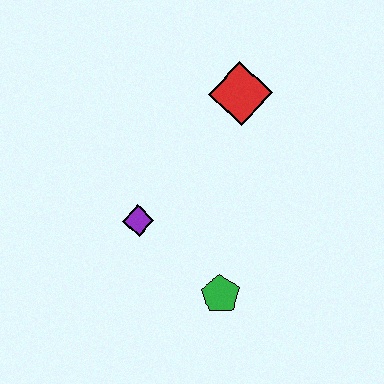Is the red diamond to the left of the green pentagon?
No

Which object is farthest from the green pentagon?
The red diamond is farthest from the green pentagon.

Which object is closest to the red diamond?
The purple diamond is closest to the red diamond.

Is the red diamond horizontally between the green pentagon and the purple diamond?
No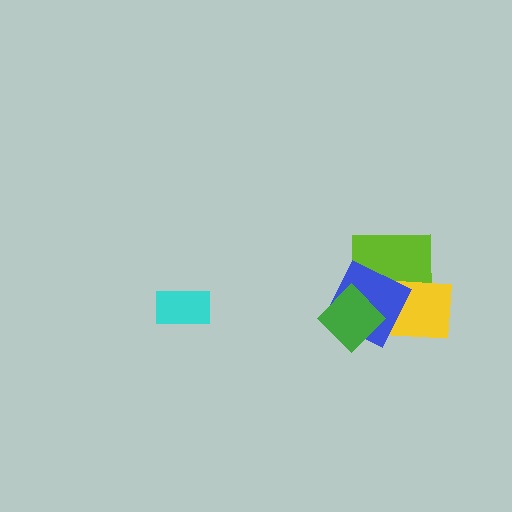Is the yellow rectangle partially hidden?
Yes, it is partially covered by another shape.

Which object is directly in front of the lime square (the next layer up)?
The yellow rectangle is directly in front of the lime square.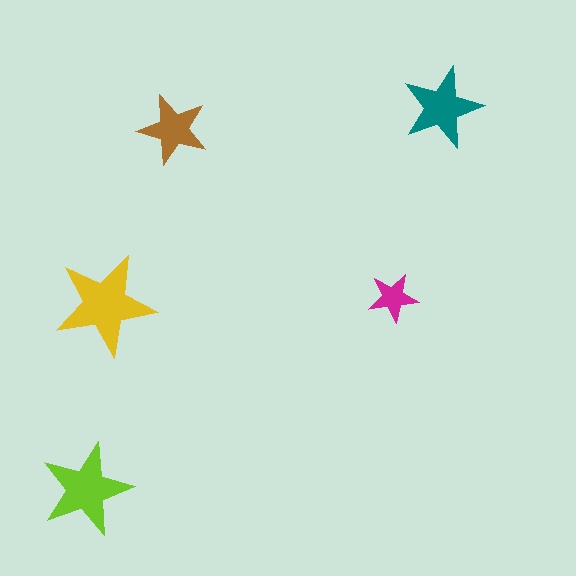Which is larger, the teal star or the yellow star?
The yellow one.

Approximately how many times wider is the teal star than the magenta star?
About 1.5 times wider.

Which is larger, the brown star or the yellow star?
The yellow one.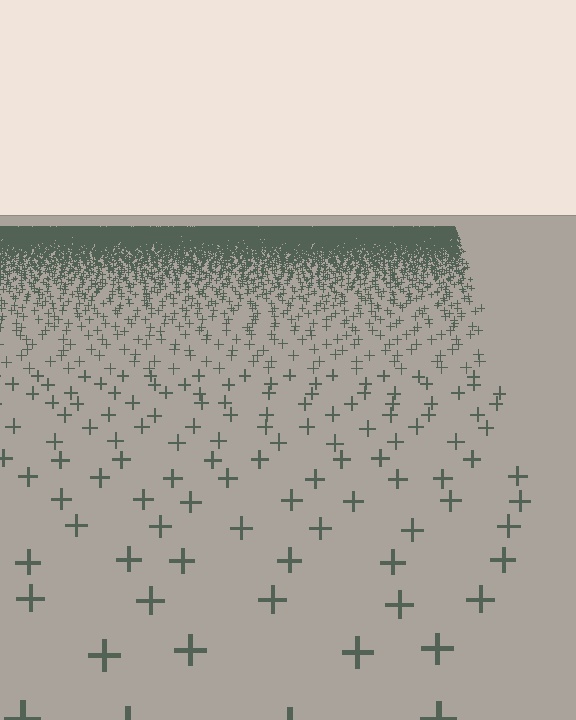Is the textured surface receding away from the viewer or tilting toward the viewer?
The surface is receding away from the viewer. Texture elements get smaller and denser toward the top.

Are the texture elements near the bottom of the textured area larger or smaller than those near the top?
Larger. Near the bottom, elements are closer to the viewer and appear at a bigger on-screen size.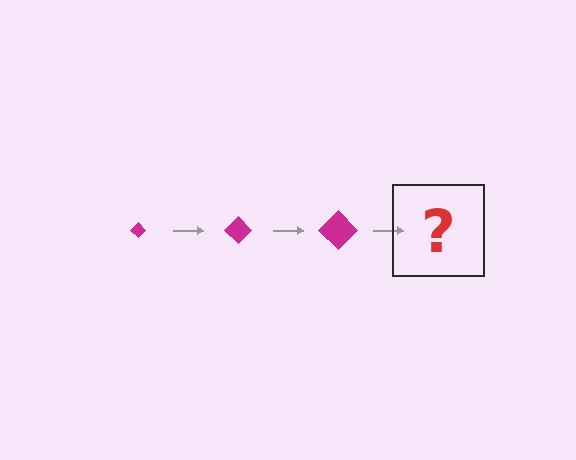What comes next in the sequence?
The next element should be a magenta diamond, larger than the previous one.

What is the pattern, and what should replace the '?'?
The pattern is that the diamond gets progressively larger each step. The '?' should be a magenta diamond, larger than the previous one.